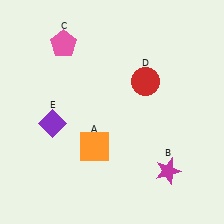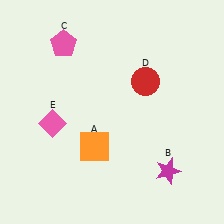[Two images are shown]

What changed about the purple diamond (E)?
In Image 1, E is purple. In Image 2, it changed to pink.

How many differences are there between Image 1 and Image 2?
There is 1 difference between the two images.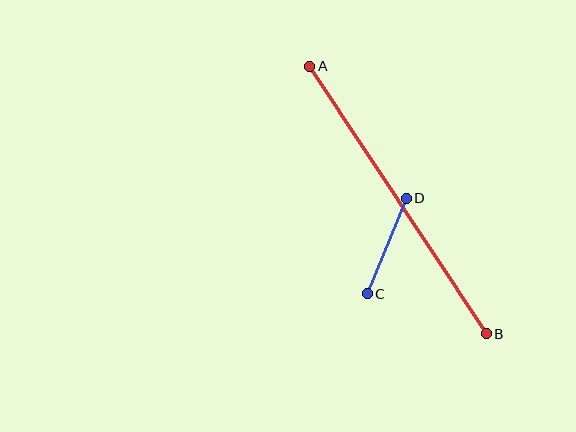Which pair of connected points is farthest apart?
Points A and B are farthest apart.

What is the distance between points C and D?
The distance is approximately 103 pixels.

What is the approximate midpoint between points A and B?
The midpoint is at approximately (398, 200) pixels.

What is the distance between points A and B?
The distance is approximately 320 pixels.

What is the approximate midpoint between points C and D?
The midpoint is at approximately (387, 246) pixels.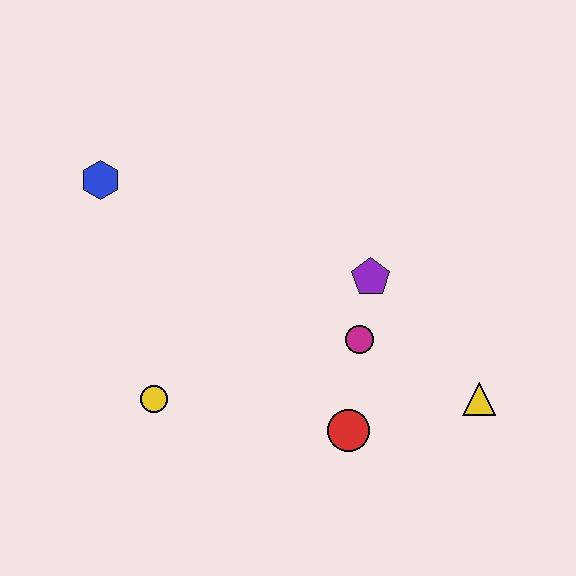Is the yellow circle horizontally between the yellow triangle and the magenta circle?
No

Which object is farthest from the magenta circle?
The blue hexagon is farthest from the magenta circle.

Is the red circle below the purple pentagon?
Yes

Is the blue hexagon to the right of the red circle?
No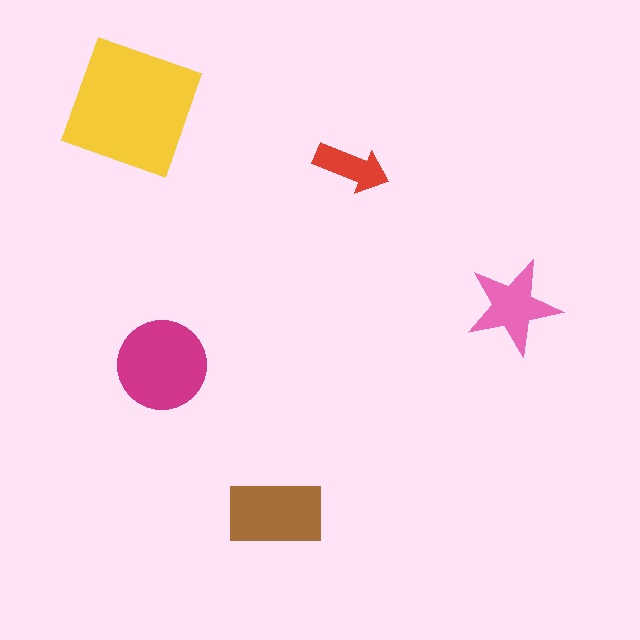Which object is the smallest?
The red arrow.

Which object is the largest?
The yellow square.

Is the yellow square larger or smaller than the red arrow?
Larger.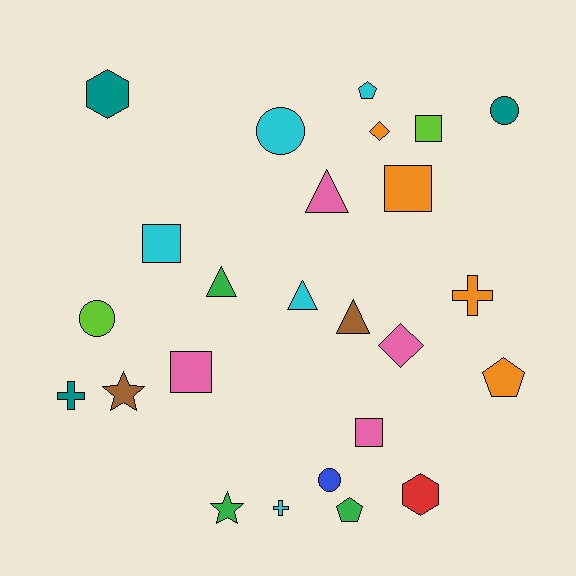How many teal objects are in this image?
There are 3 teal objects.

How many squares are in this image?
There are 5 squares.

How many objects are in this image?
There are 25 objects.